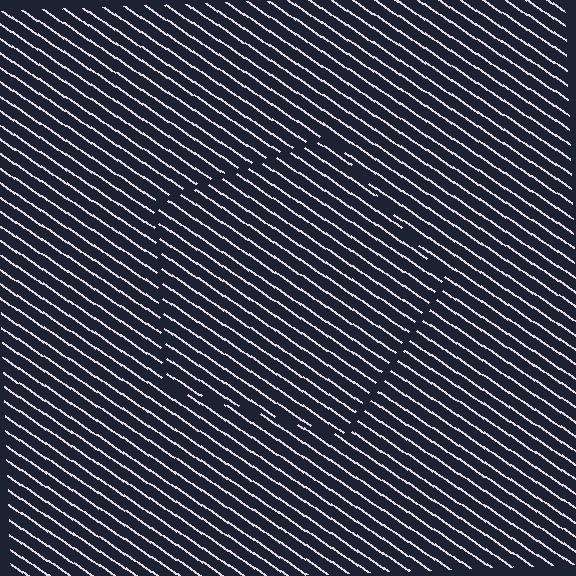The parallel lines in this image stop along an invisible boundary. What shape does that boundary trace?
An illusory pentagon. The interior of the shape contains the same grating, shifted by half a period — the contour is defined by the phase discontinuity where line-ends from the inner and outer gratings abut.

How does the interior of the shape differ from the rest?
The interior of the shape contains the same grating, shifted by half a period — the contour is defined by the phase discontinuity where line-ends from the inner and outer gratings abut.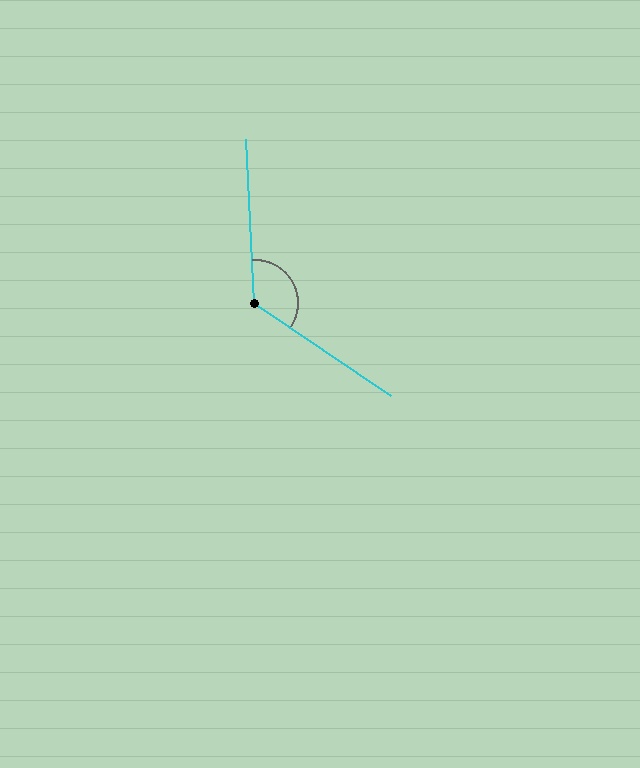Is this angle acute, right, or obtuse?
It is obtuse.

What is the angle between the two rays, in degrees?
Approximately 127 degrees.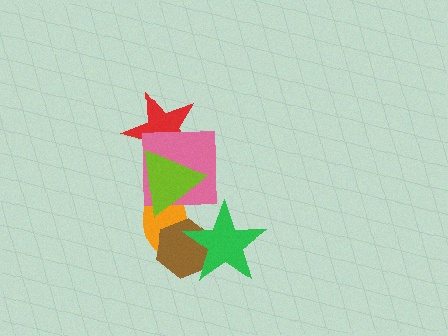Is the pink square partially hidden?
Yes, it is partially covered by another shape.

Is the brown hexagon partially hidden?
Yes, it is partially covered by another shape.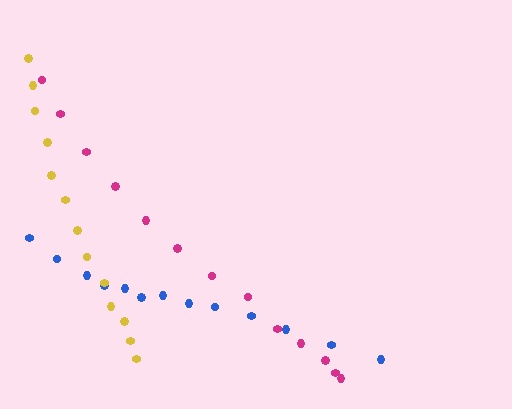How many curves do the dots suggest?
There are 3 distinct paths.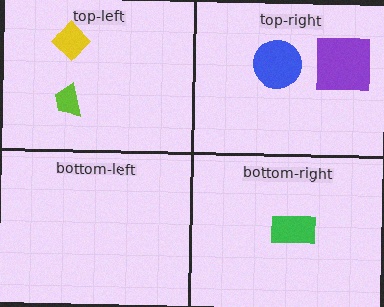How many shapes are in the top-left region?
2.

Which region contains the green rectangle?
The bottom-right region.